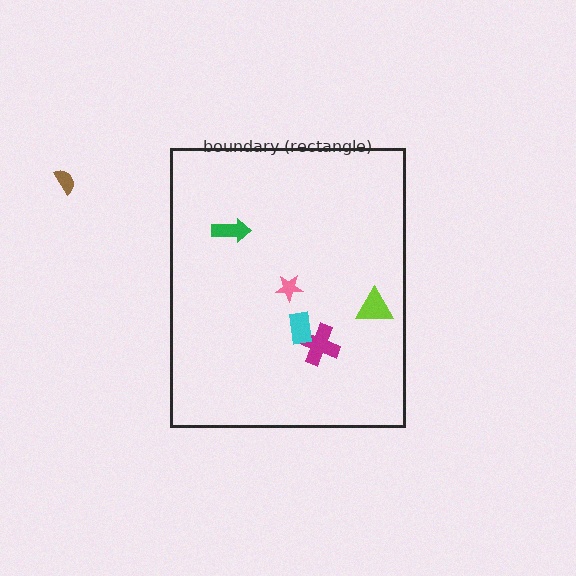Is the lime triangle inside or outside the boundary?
Inside.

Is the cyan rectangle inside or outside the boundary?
Inside.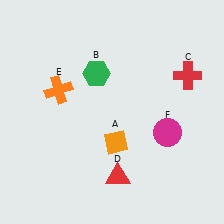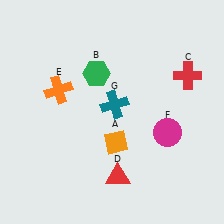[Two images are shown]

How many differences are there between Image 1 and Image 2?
There is 1 difference between the two images.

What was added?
A teal cross (G) was added in Image 2.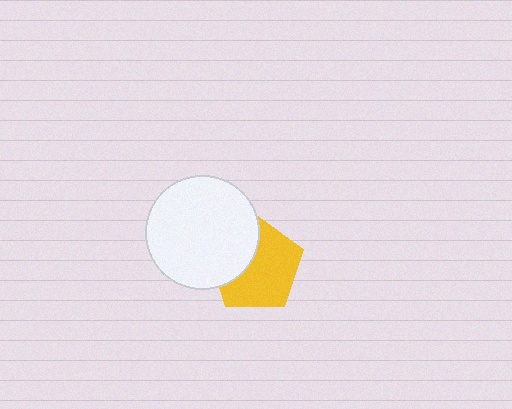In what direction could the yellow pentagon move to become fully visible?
The yellow pentagon could move right. That would shift it out from behind the white circle entirely.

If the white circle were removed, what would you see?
You would see the complete yellow pentagon.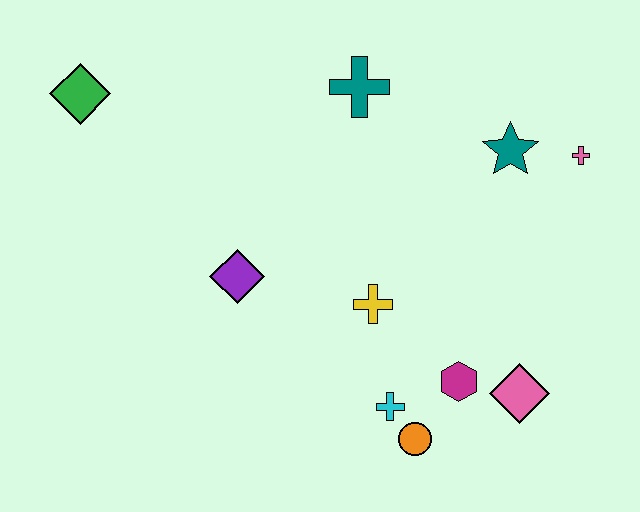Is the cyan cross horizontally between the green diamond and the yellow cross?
No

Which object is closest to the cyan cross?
The orange circle is closest to the cyan cross.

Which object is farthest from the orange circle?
The green diamond is farthest from the orange circle.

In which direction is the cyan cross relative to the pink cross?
The cyan cross is below the pink cross.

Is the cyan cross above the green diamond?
No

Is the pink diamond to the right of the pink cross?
No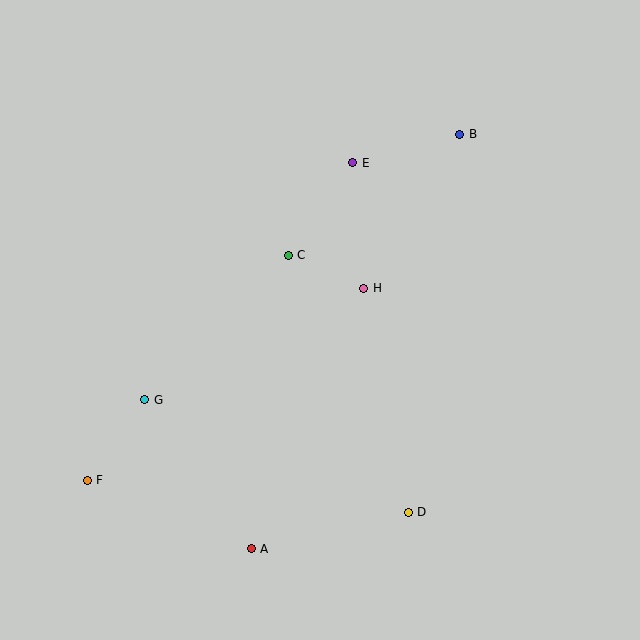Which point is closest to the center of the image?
Point H at (363, 288) is closest to the center.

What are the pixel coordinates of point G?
Point G is at (145, 400).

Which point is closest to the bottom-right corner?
Point D is closest to the bottom-right corner.